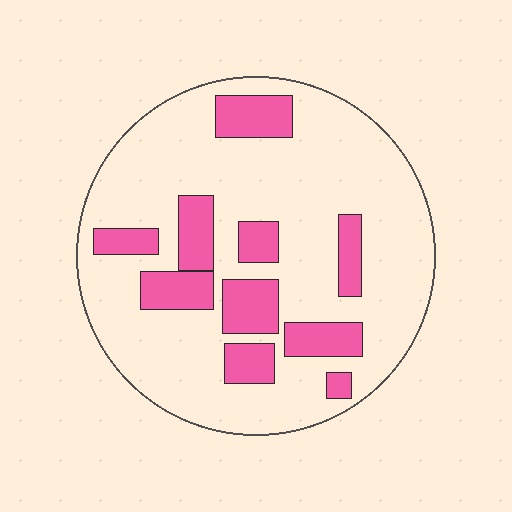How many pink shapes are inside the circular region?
10.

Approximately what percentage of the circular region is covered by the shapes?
Approximately 25%.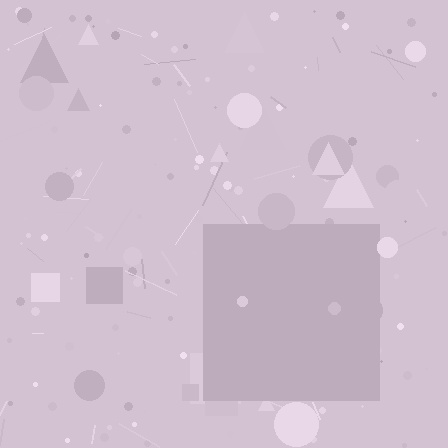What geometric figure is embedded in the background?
A square is embedded in the background.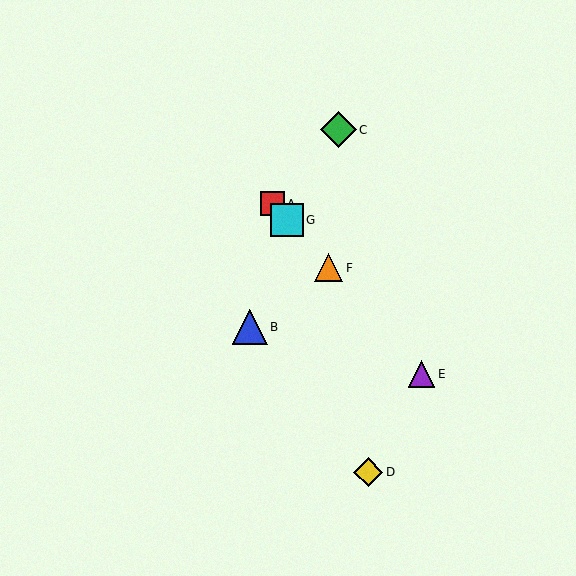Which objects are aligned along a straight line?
Objects A, E, F, G are aligned along a straight line.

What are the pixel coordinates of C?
Object C is at (338, 130).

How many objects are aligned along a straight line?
4 objects (A, E, F, G) are aligned along a straight line.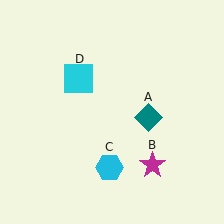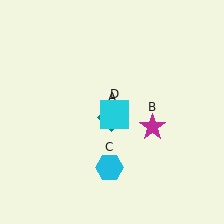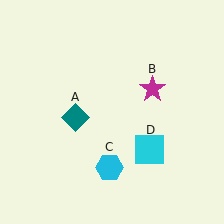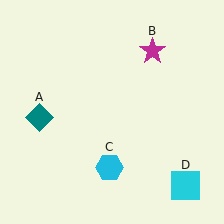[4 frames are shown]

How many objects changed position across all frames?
3 objects changed position: teal diamond (object A), magenta star (object B), cyan square (object D).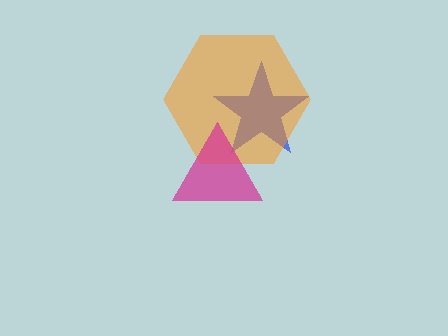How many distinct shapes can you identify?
There are 3 distinct shapes: a blue star, an orange hexagon, a magenta triangle.